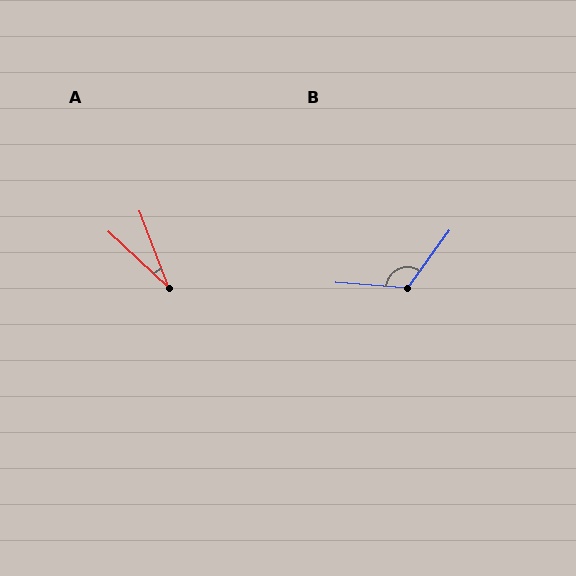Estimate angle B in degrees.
Approximately 122 degrees.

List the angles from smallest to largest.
A (26°), B (122°).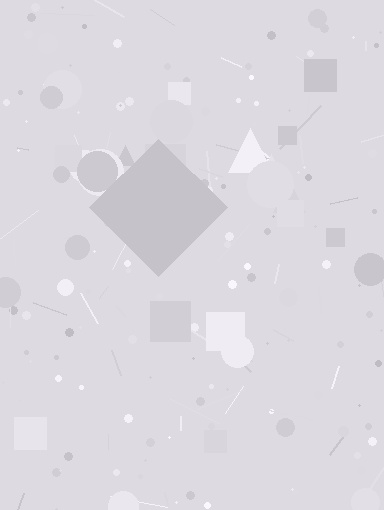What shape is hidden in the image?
A diamond is hidden in the image.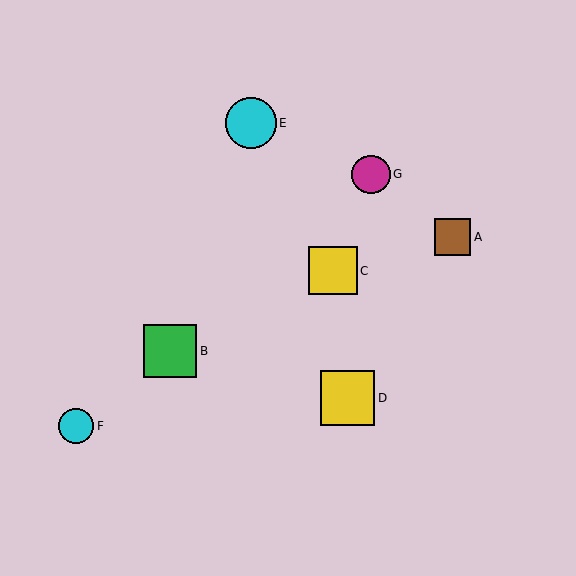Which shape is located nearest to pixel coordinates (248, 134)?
The cyan circle (labeled E) at (251, 123) is nearest to that location.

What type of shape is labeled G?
Shape G is a magenta circle.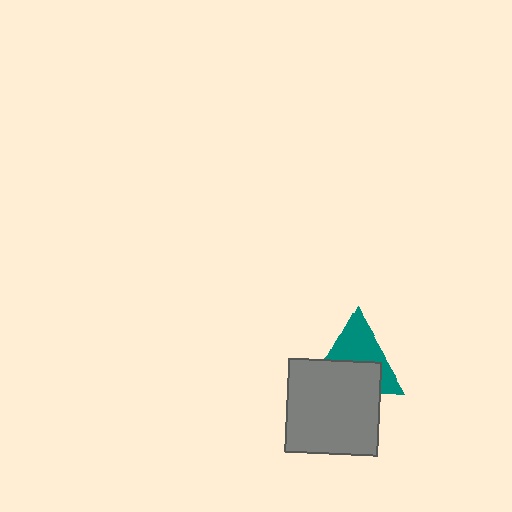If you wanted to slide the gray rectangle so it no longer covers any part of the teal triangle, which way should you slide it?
Slide it down — that is the most direct way to separate the two shapes.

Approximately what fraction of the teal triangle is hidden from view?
Roughly 50% of the teal triangle is hidden behind the gray rectangle.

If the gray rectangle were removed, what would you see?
You would see the complete teal triangle.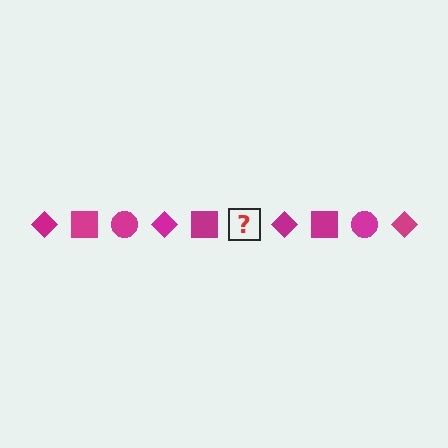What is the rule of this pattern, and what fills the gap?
The rule is that the pattern cycles through diamond, square, circle shapes in magenta. The gap should be filled with a magenta circle.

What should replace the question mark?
The question mark should be replaced with a magenta circle.